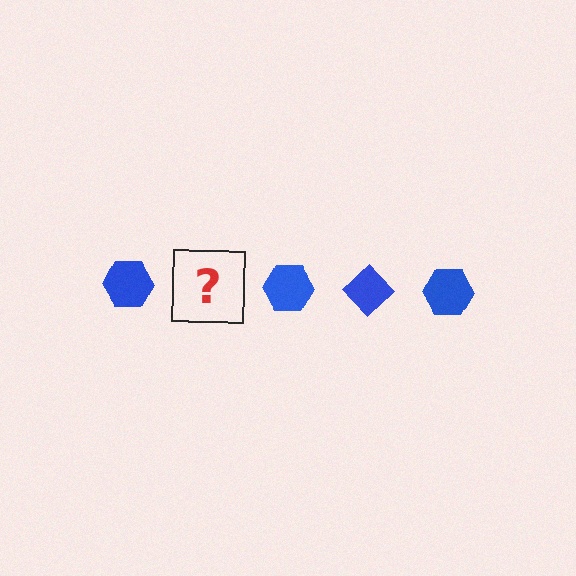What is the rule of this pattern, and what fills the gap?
The rule is that the pattern cycles through hexagon, diamond shapes in blue. The gap should be filled with a blue diamond.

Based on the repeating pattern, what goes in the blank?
The blank should be a blue diamond.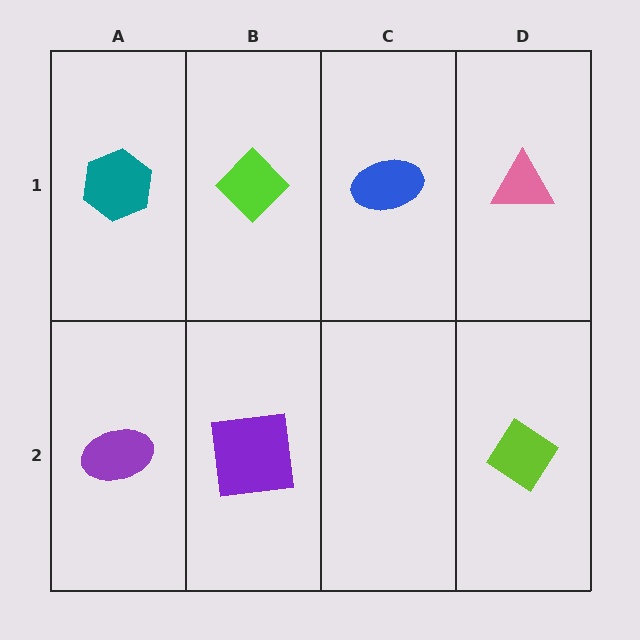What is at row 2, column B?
A purple square.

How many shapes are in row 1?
4 shapes.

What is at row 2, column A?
A purple ellipse.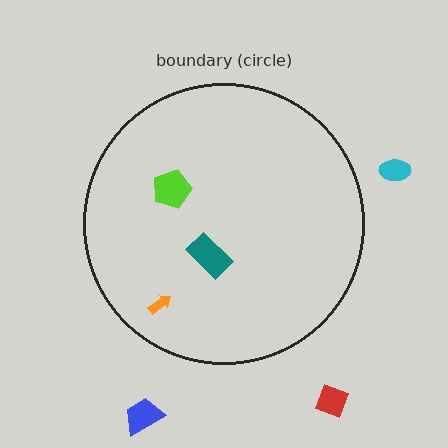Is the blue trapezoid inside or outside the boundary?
Outside.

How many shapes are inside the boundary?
3 inside, 3 outside.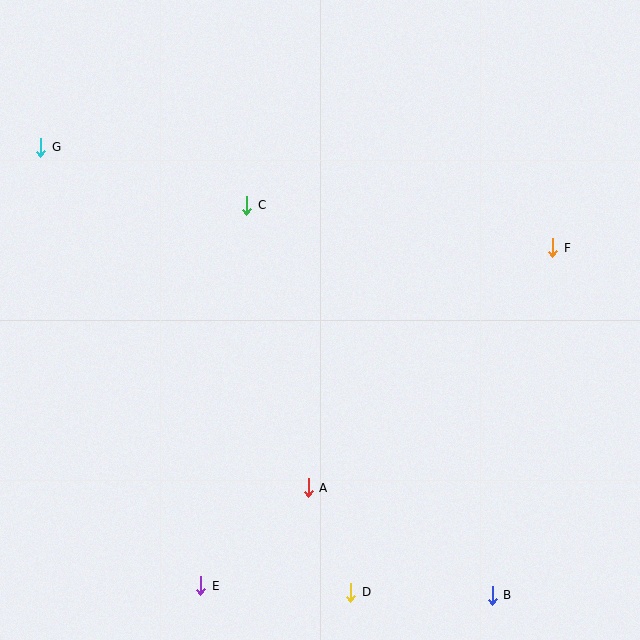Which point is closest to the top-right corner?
Point F is closest to the top-right corner.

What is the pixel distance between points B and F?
The distance between B and F is 353 pixels.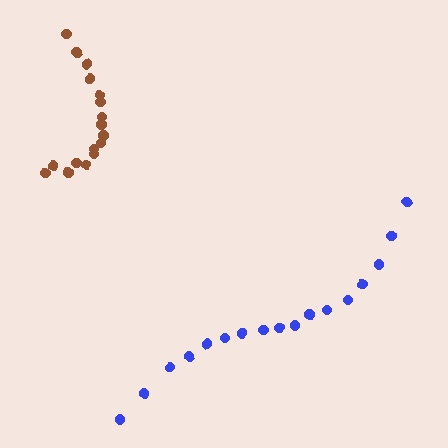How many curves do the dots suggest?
There are 2 distinct paths.